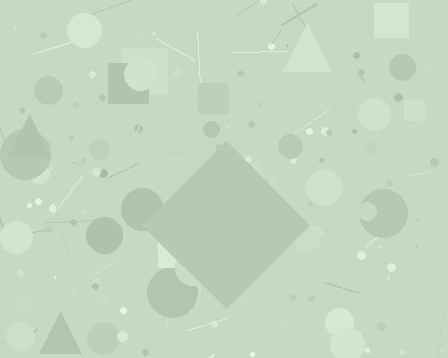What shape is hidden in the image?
A diamond is hidden in the image.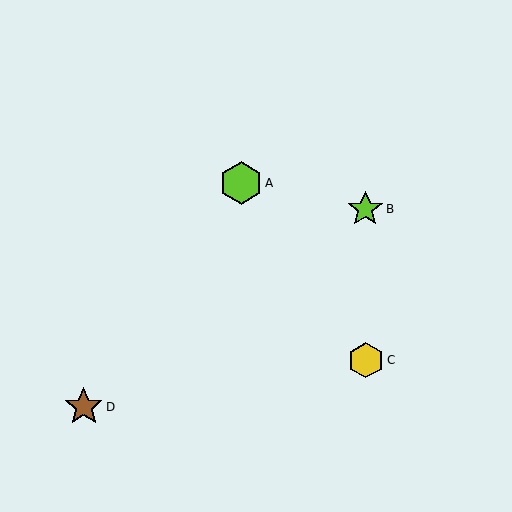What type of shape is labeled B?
Shape B is a lime star.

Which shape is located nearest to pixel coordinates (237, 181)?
The lime hexagon (labeled A) at (241, 183) is nearest to that location.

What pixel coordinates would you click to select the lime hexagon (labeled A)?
Click at (241, 183) to select the lime hexagon A.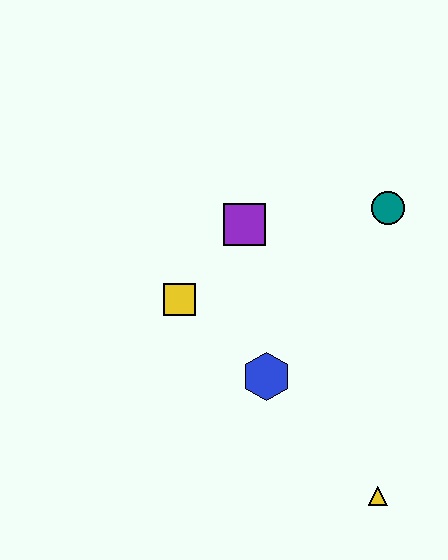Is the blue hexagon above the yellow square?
No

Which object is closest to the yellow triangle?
The blue hexagon is closest to the yellow triangle.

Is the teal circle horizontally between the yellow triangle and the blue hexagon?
No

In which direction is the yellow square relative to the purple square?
The yellow square is below the purple square.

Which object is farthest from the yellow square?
The yellow triangle is farthest from the yellow square.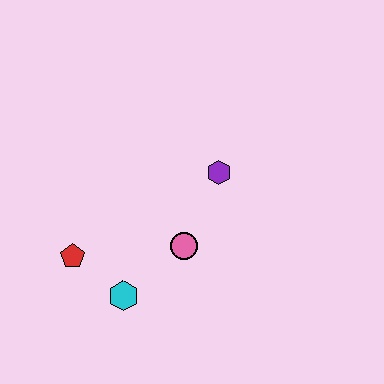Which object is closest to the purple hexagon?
The pink circle is closest to the purple hexagon.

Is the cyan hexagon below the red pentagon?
Yes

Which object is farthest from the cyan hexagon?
The purple hexagon is farthest from the cyan hexagon.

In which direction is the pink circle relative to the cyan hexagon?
The pink circle is to the right of the cyan hexagon.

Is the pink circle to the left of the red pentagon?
No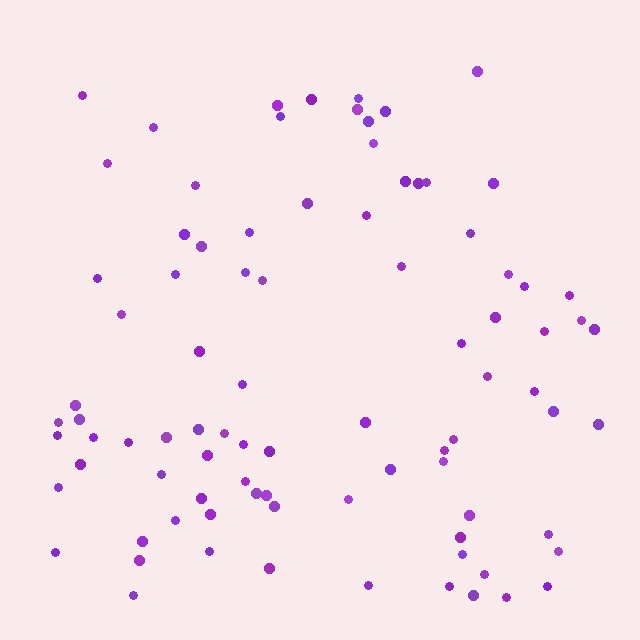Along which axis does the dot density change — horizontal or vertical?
Vertical.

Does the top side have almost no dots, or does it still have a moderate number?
Still a moderate number, just noticeably fewer than the bottom.